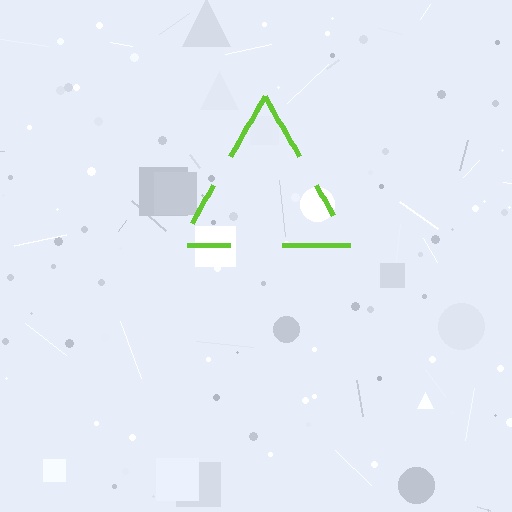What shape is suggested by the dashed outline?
The dashed outline suggests a triangle.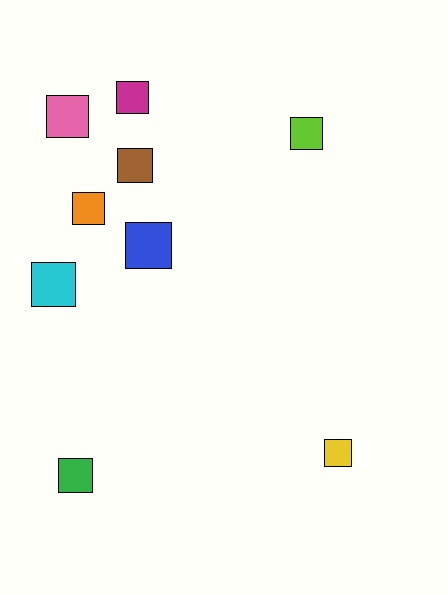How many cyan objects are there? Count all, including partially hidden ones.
There is 1 cyan object.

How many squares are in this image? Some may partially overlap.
There are 9 squares.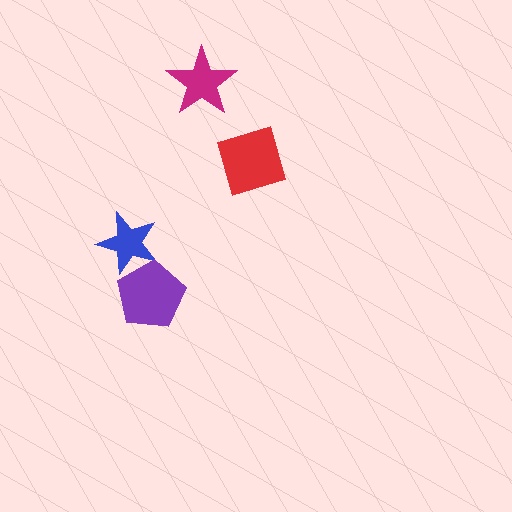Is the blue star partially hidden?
Yes, it is partially covered by another shape.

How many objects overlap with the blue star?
1 object overlaps with the blue star.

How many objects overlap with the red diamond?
0 objects overlap with the red diamond.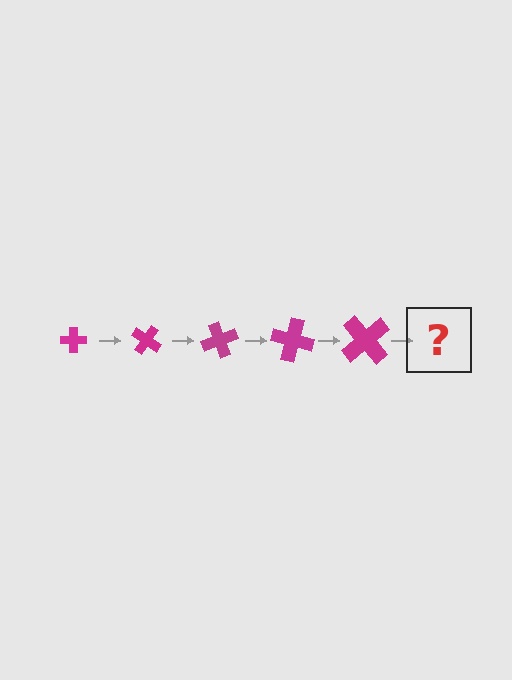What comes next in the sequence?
The next element should be a cross, larger than the previous one and rotated 175 degrees from the start.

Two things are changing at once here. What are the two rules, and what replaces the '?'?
The two rules are that the cross grows larger each step and it rotates 35 degrees each step. The '?' should be a cross, larger than the previous one and rotated 175 degrees from the start.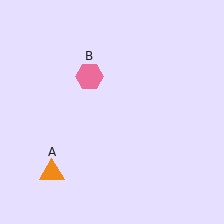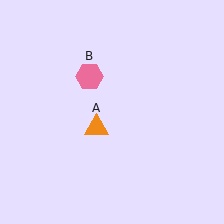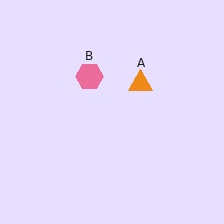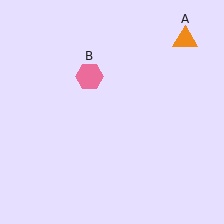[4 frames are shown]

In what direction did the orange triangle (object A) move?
The orange triangle (object A) moved up and to the right.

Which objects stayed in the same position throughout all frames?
Pink hexagon (object B) remained stationary.